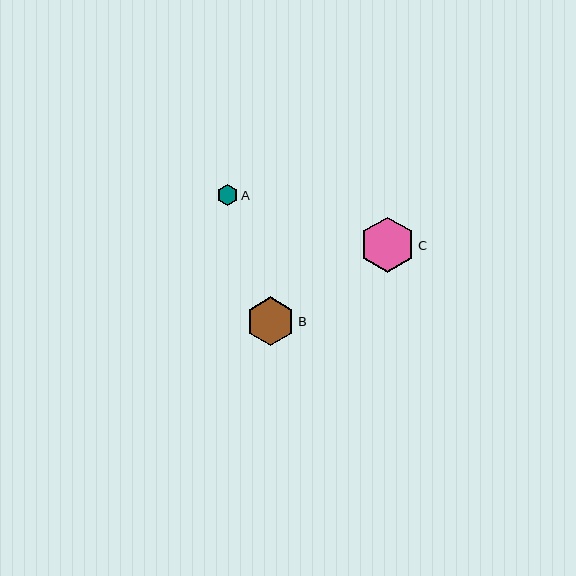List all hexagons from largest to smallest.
From largest to smallest: C, B, A.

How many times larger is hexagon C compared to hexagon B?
Hexagon C is approximately 1.1 times the size of hexagon B.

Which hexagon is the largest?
Hexagon C is the largest with a size of approximately 55 pixels.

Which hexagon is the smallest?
Hexagon A is the smallest with a size of approximately 21 pixels.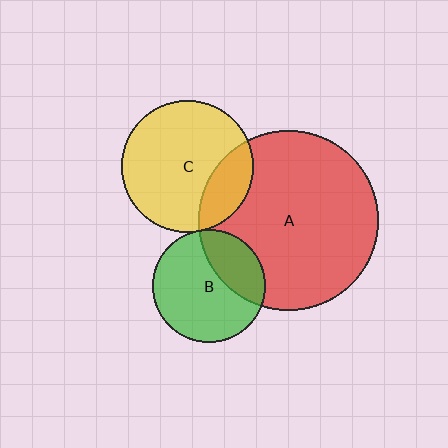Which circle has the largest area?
Circle A (red).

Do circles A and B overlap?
Yes.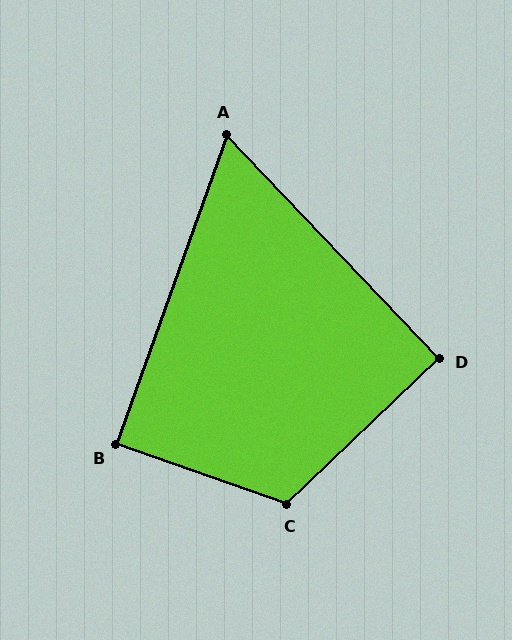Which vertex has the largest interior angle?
C, at approximately 117 degrees.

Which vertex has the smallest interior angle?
A, at approximately 63 degrees.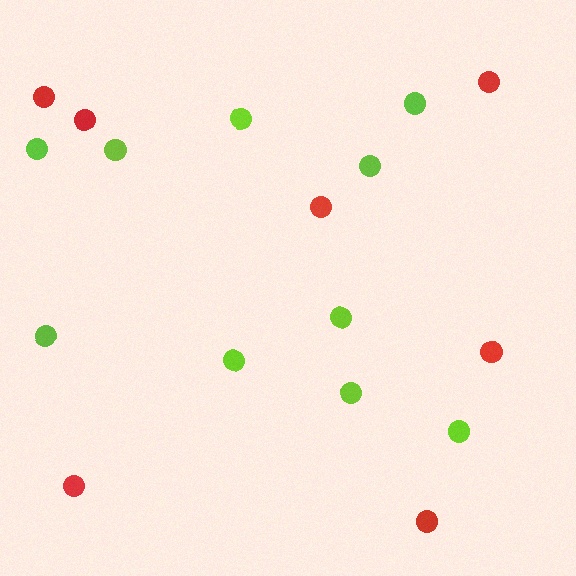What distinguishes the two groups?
There are 2 groups: one group of lime circles (10) and one group of red circles (7).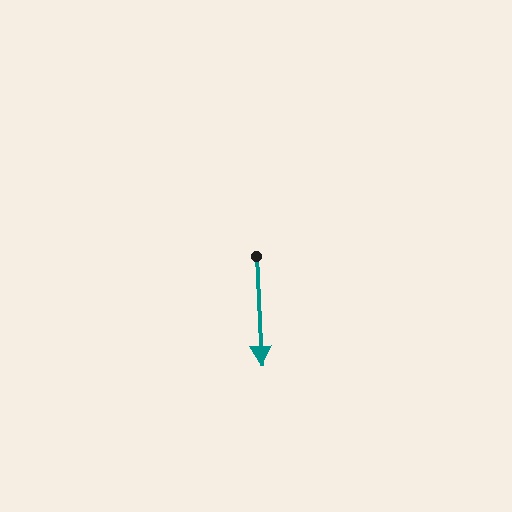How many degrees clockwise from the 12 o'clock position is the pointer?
Approximately 177 degrees.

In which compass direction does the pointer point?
South.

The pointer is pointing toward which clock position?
Roughly 6 o'clock.